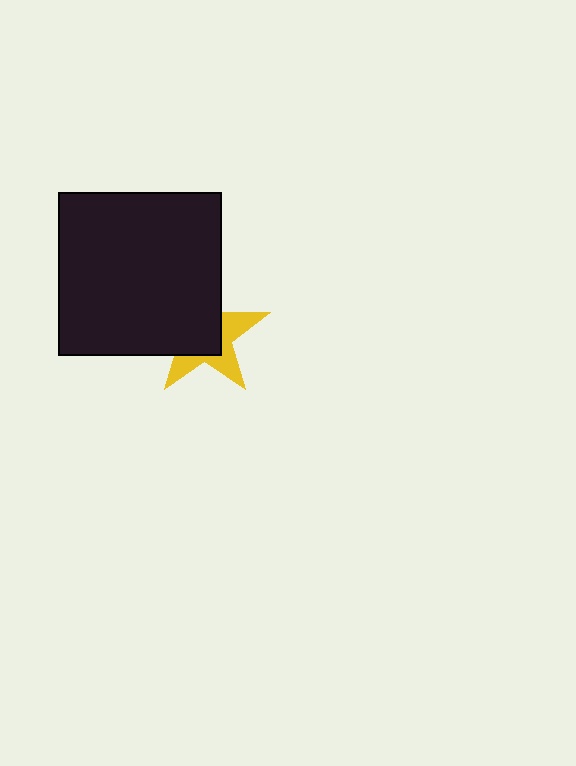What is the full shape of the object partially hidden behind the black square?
The partially hidden object is a yellow star.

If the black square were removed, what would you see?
You would see the complete yellow star.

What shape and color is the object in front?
The object in front is a black square.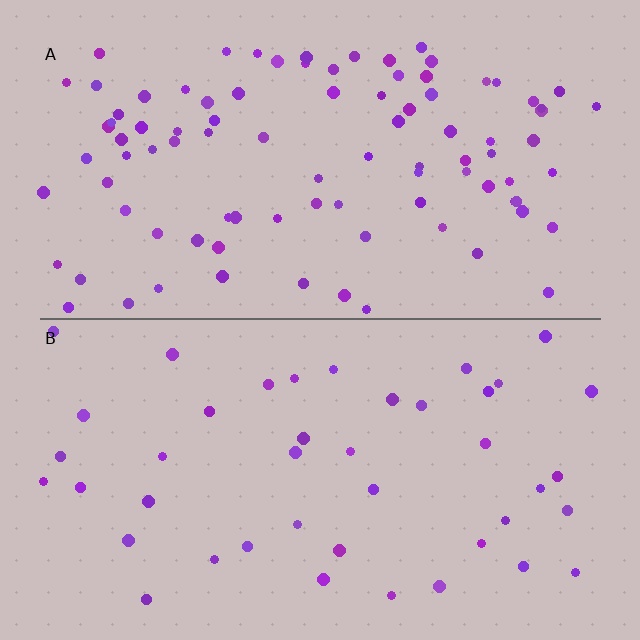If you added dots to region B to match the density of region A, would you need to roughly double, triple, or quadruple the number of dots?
Approximately double.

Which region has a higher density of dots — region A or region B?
A (the top).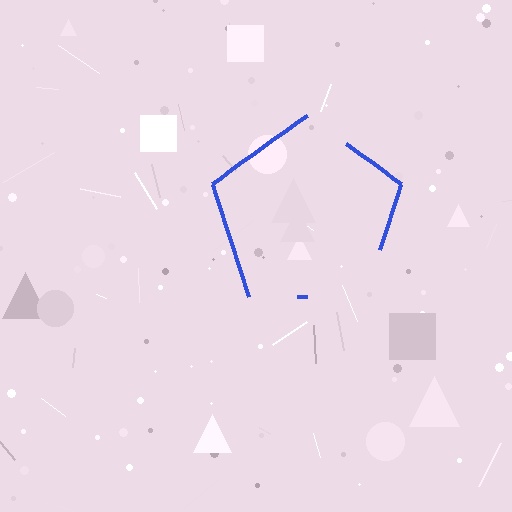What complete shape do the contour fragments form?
The contour fragments form a pentagon.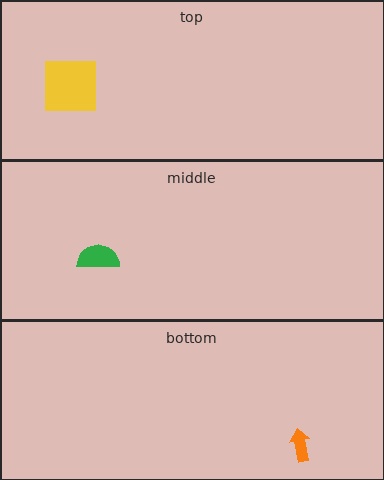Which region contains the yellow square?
The top region.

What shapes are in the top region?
The yellow square.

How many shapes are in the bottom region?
1.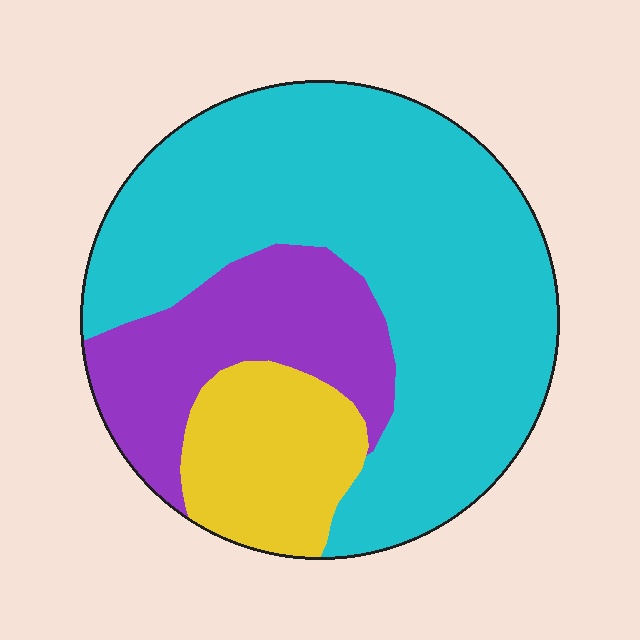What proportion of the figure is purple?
Purple takes up less than a quarter of the figure.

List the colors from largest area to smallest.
From largest to smallest: cyan, purple, yellow.